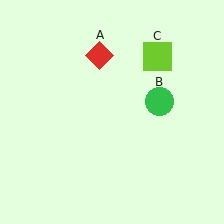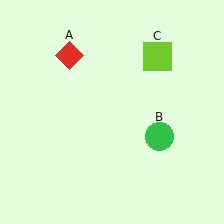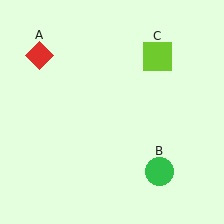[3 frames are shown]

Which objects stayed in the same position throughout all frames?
Lime square (object C) remained stationary.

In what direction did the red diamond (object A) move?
The red diamond (object A) moved left.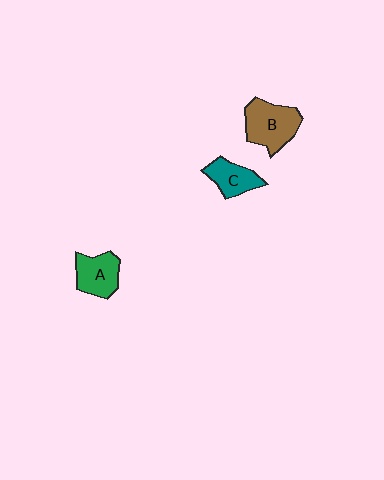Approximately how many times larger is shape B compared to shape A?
Approximately 1.3 times.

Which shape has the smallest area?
Shape C (teal).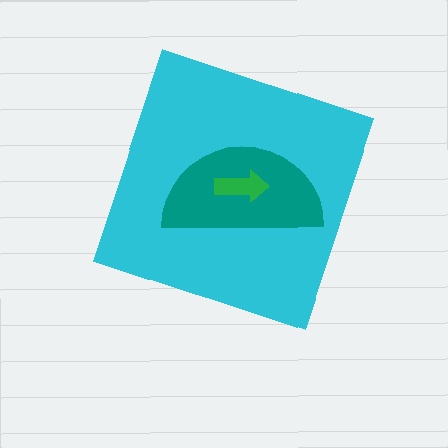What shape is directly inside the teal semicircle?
The green arrow.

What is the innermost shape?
The green arrow.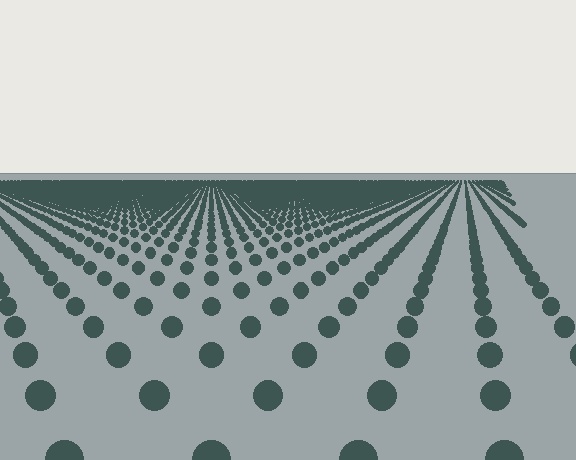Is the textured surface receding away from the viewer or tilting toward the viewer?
The surface is receding away from the viewer. Texture elements get smaller and denser toward the top.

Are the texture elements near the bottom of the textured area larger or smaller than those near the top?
Larger. Near the bottom, elements are closer to the viewer and appear at a bigger on-screen size.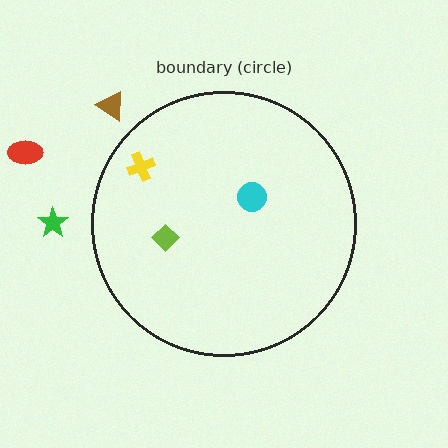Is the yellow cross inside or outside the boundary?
Inside.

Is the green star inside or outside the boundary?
Outside.